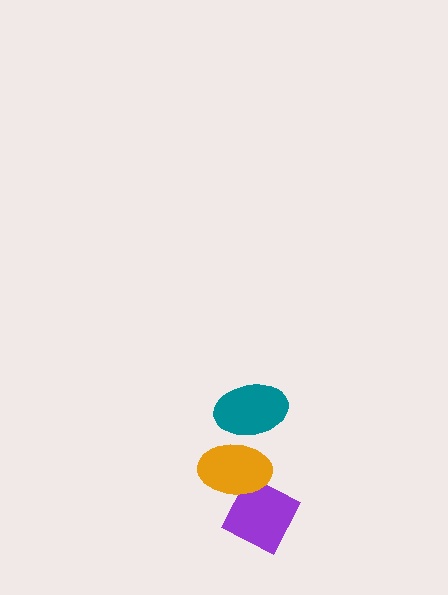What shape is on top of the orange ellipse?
The teal ellipse is on top of the orange ellipse.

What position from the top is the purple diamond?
The purple diamond is 3rd from the top.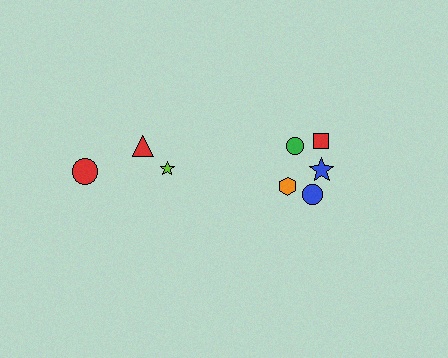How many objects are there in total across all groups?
There are 8 objects.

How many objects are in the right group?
There are 5 objects.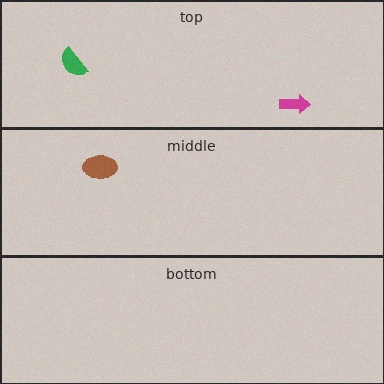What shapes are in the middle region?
The brown ellipse.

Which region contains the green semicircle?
The top region.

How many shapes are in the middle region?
1.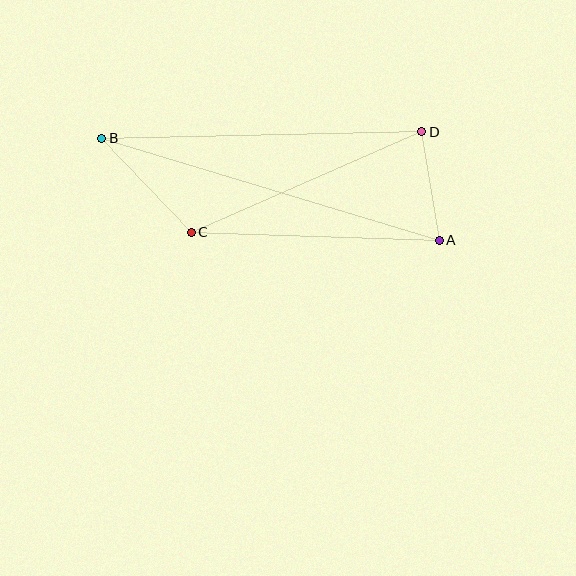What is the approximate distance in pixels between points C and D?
The distance between C and D is approximately 251 pixels.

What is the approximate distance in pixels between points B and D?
The distance between B and D is approximately 320 pixels.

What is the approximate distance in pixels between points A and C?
The distance between A and C is approximately 248 pixels.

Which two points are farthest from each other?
Points A and B are farthest from each other.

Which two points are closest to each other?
Points A and D are closest to each other.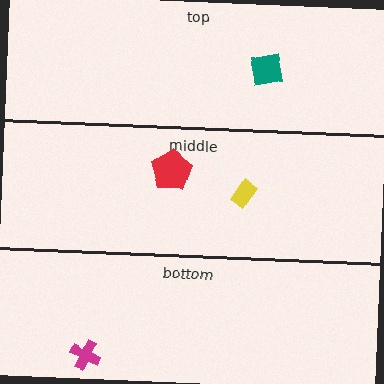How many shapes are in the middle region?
2.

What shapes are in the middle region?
The red pentagon, the yellow rectangle.